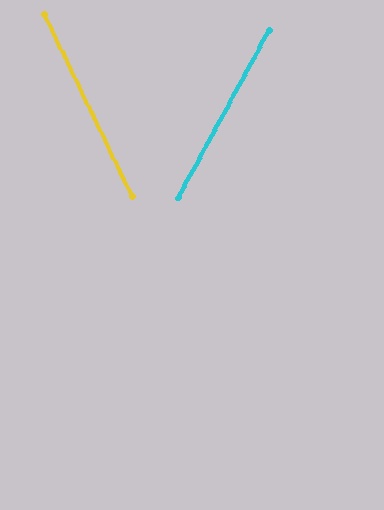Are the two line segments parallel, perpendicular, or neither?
Neither parallel nor perpendicular — they differ by about 54°.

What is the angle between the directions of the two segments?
Approximately 54 degrees.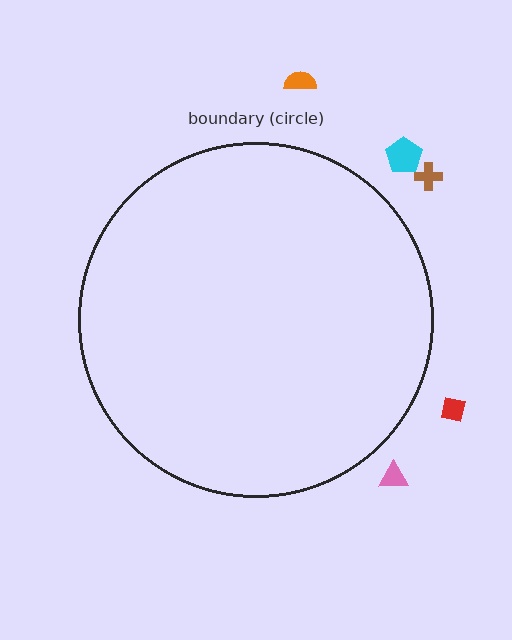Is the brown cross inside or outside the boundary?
Outside.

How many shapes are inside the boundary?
0 inside, 5 outside.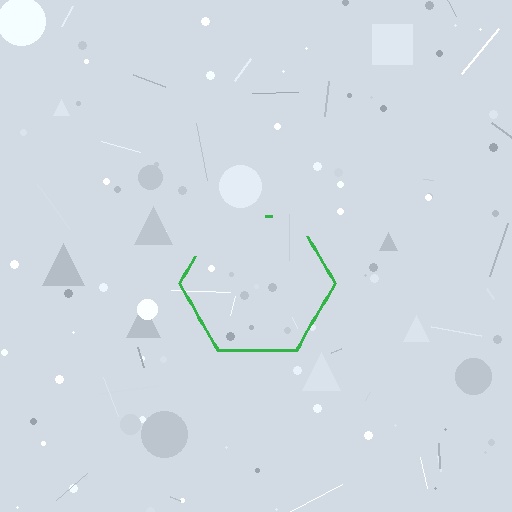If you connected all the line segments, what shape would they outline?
They would outline a hexagon.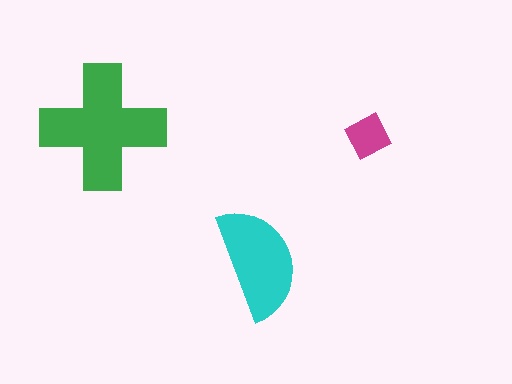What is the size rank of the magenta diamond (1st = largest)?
3rd.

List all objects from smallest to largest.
The magenta diamond, the cyan semicircle, the green cross.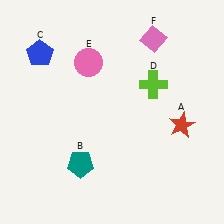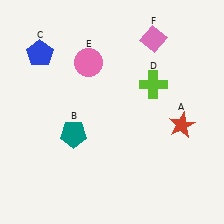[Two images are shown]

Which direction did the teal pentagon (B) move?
The teal pentagon (B) moved up.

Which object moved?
The teal pentagon (B) moved up.